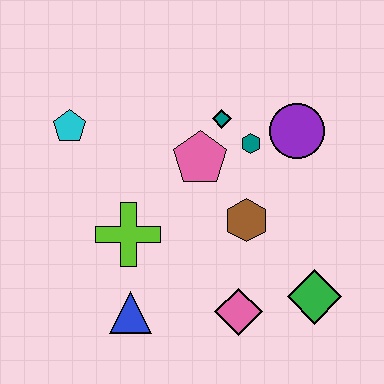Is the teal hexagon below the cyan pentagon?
Yes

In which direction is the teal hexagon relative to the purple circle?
The teal hexagon is to the left of the purple circle.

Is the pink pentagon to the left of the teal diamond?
Yes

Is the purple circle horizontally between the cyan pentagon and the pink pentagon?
No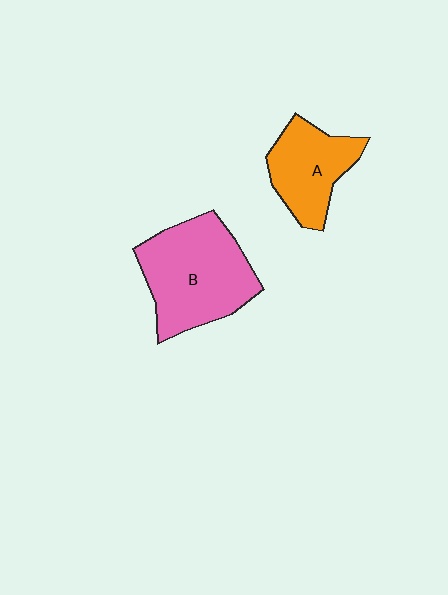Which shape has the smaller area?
Shape A (orange).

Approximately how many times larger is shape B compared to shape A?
Approximately 1.5 times.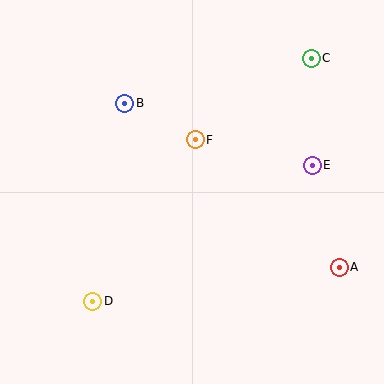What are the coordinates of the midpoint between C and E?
The midpoint between C and E is at (312, 112).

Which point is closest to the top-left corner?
Point B is closest to the top-left corner.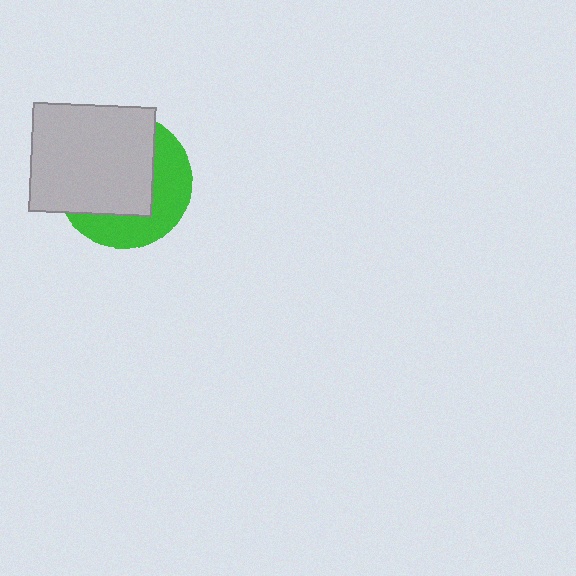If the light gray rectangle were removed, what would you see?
You would see the complete green circle.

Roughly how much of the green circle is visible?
A small part of it is visible (roughly 39%).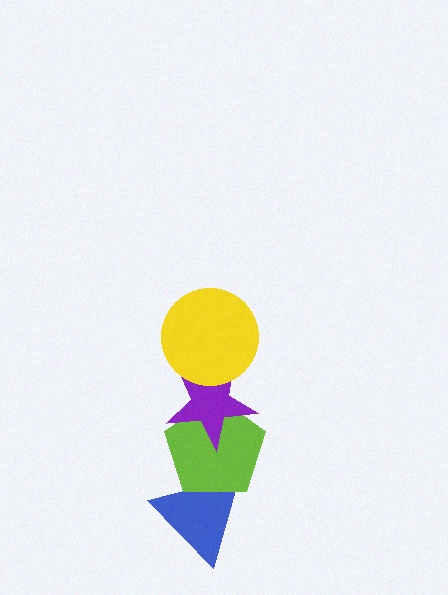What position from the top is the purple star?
The purple star is 2nd from the top.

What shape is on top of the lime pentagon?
The purple star is on top of the lime pentagon.